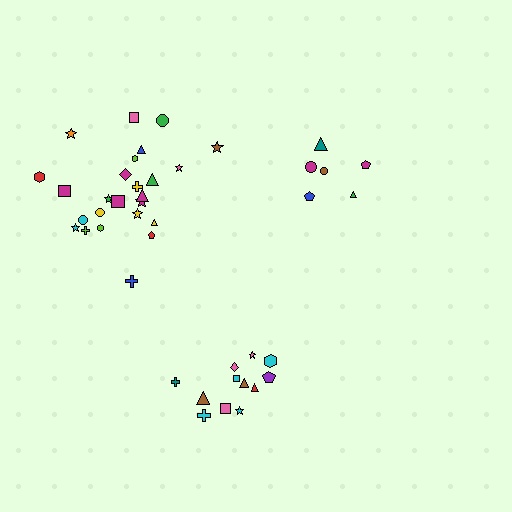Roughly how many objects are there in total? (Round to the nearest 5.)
Roughly 45 objects in total.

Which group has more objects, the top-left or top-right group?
The top-left group.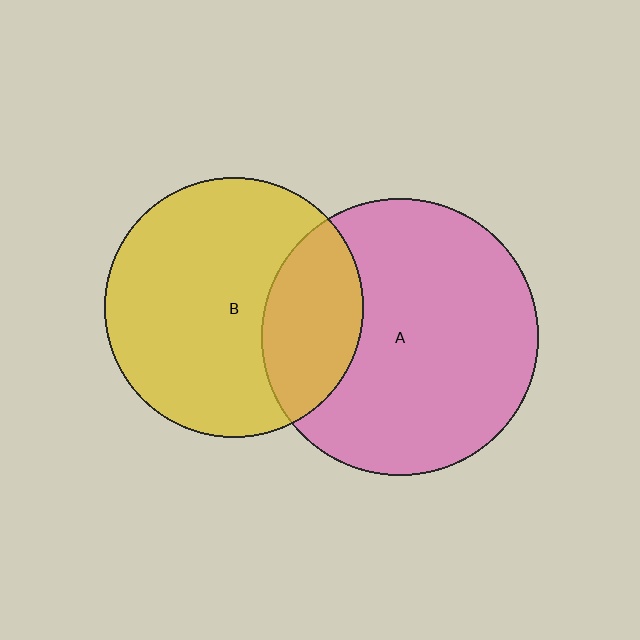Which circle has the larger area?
Circle A (pink).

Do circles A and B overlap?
Yes.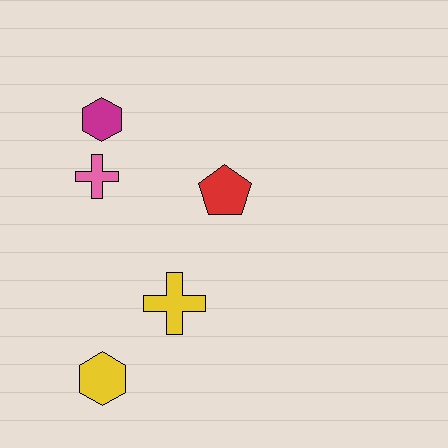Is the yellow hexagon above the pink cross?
No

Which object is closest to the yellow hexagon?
The yellow cross is closest to the yellow hexagon.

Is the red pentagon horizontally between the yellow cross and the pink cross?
No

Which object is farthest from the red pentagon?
The yellow hexagon is farthest from the red pentagon.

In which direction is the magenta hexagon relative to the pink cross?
The magenta hexagon is above the pink cross.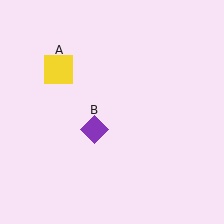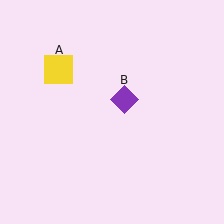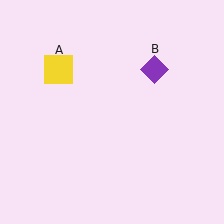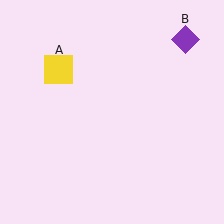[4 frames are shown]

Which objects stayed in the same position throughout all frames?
Yellow square (object A) remained stationary.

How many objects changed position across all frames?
1 object changed position: purple diamond (object B).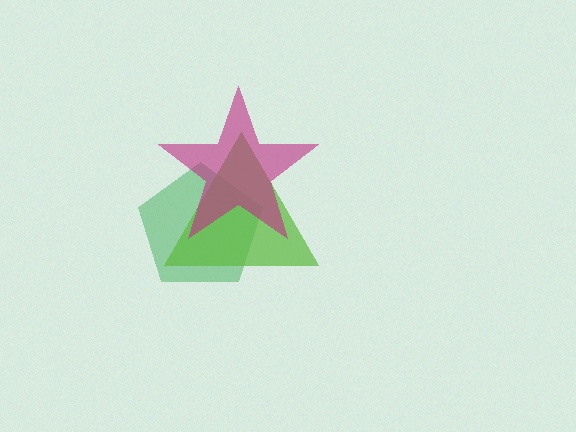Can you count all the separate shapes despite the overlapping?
Yes, there are 3 separate shapes.